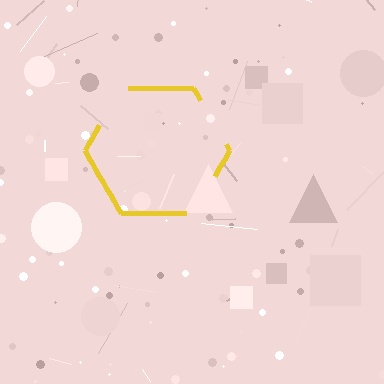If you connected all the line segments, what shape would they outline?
They would outline a hexagon.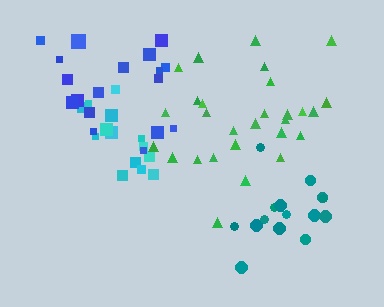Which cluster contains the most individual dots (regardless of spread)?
Green (28).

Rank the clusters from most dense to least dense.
teal, green, cyan, blue.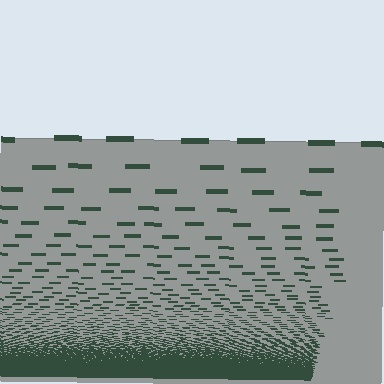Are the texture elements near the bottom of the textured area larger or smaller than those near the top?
Smaller. The gradient is inverted — elements near the bottom are smaller and denser.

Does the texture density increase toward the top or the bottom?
Density increases toward the bottom.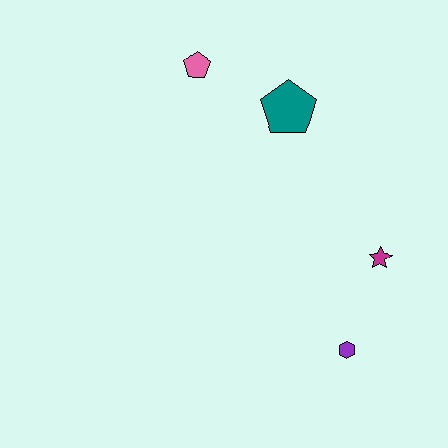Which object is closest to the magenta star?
The purple hexagon is closest to the magenta star.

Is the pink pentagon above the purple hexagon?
Yes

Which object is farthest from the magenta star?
The pink pentagon is farthest from the magenta star.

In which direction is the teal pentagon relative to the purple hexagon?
The teal pentagon is above the purple hexagon.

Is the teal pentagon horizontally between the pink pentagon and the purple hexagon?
Yes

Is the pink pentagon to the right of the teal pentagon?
No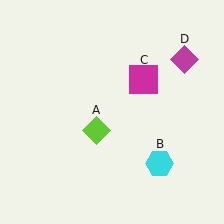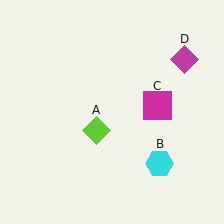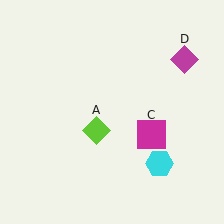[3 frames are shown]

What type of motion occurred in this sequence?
The magenta square (object C) rotated clockwise around the center of the scene.